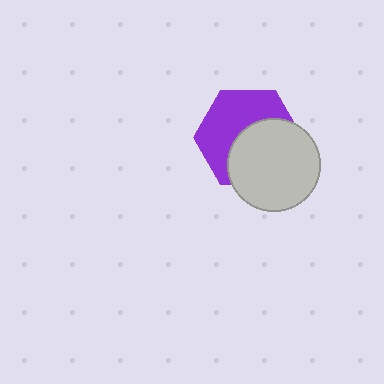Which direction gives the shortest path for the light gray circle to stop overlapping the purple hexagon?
Moving toward the lower-right gives the shortest separation.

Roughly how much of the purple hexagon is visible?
About half of it is visible (roughly 52%).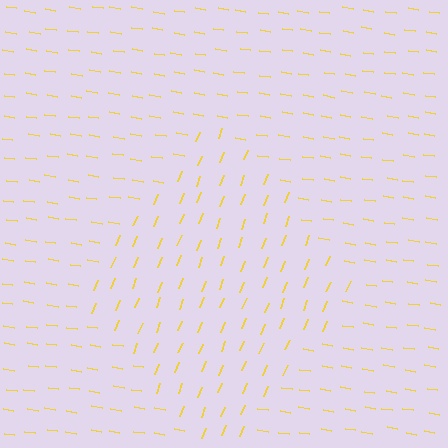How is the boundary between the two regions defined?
The boundary is defined purely by a change in line orientation (approximately 77 degrees difference). All lines are the same color and thickness.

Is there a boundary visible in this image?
Yes, there is a texture boundary formed by a change in line orientation.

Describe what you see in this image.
The image is filled with small yellow line segments. A diamond region in the image has lines oriented differently from the surrounding lines, creating a visible texture boundary.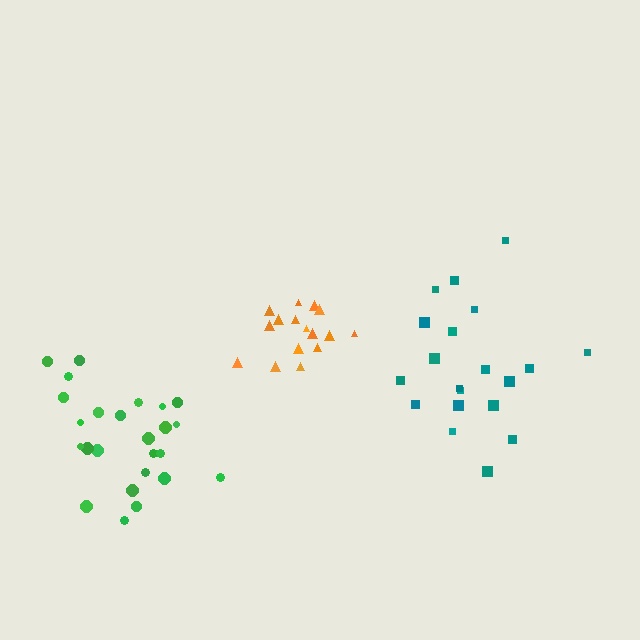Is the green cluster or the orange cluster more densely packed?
Orange.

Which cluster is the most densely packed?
Orange.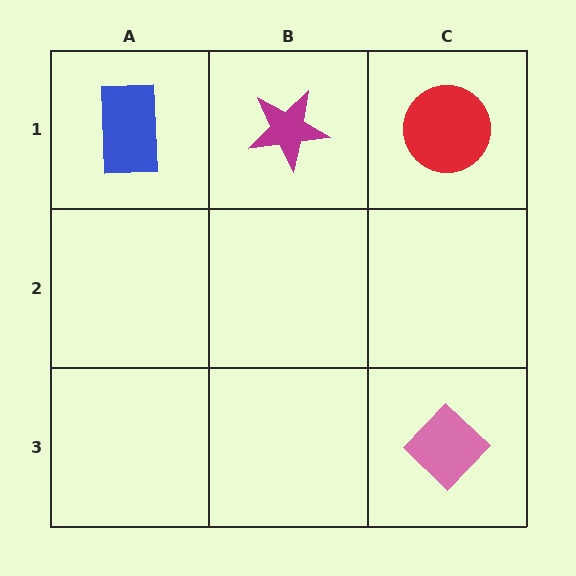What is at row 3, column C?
A pink diamond.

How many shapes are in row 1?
3 shapes.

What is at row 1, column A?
A blue rectangle.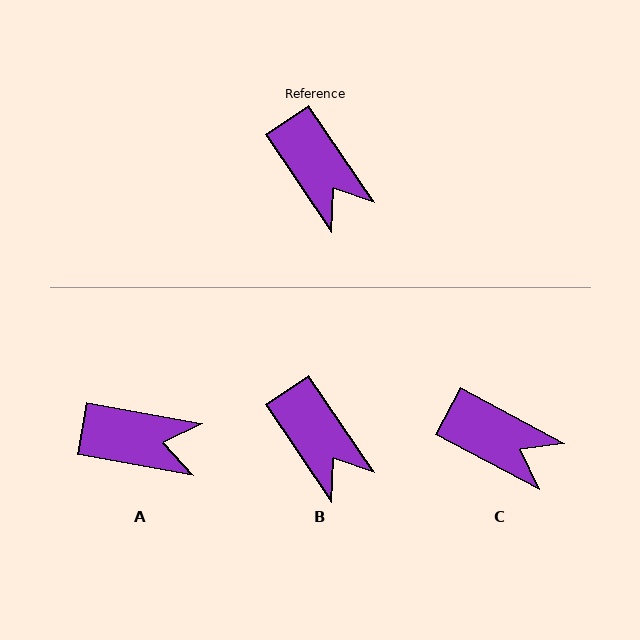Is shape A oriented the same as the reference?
No, it is off by about 46 degrees.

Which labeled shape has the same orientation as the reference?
B.